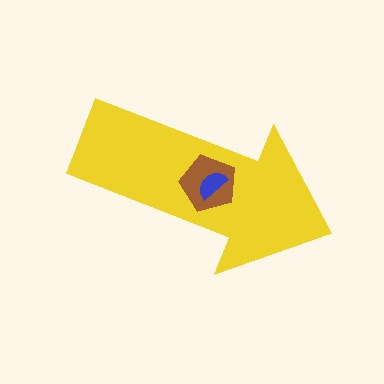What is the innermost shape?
The blue semicircle.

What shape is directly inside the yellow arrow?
The brown pentagon.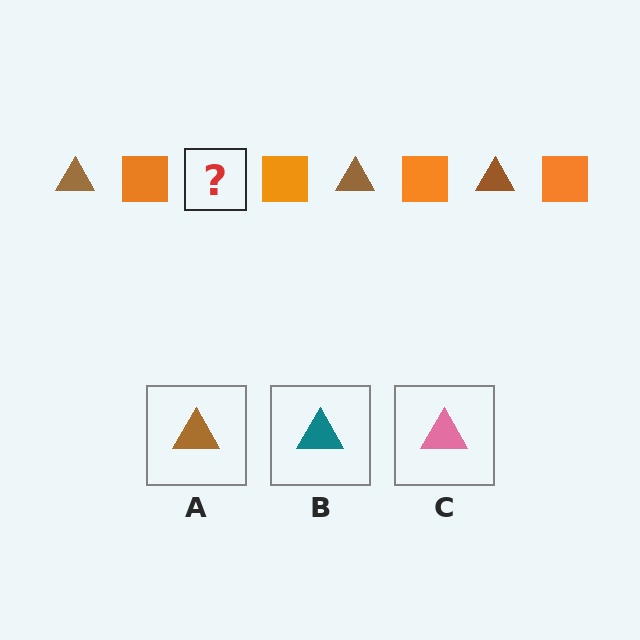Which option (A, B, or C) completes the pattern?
A.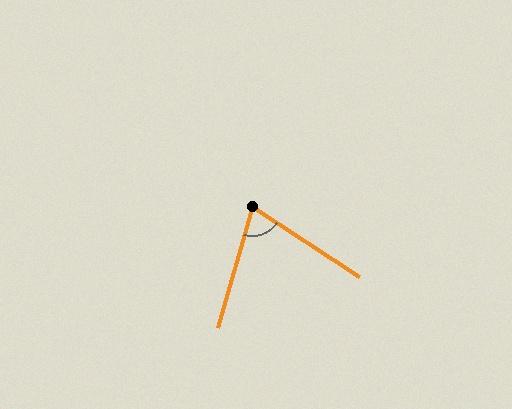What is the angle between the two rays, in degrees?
Approximately 73 degrees.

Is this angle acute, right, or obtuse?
It is acute.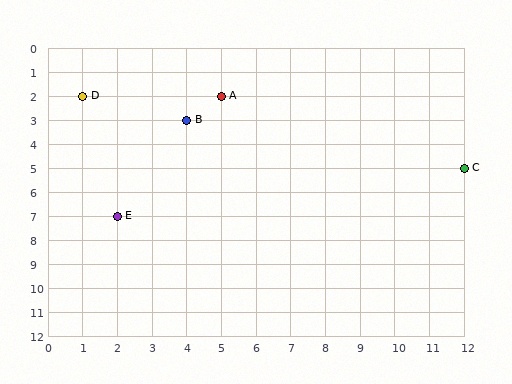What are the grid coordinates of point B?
Point B is at grid coordinates (4, 3).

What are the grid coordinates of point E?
Point E is at grid coordinates (2, 7).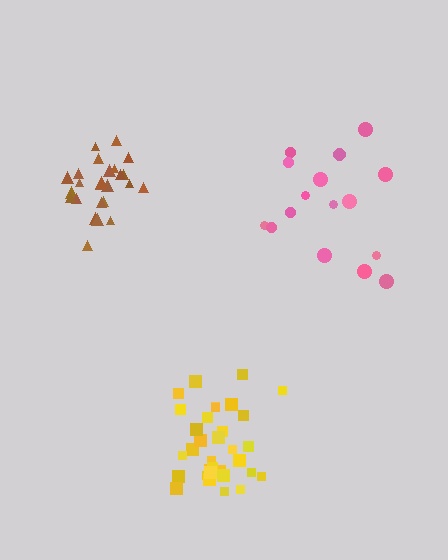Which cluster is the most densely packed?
Brown.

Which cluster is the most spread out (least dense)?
Pink.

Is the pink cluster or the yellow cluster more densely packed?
Yellow.